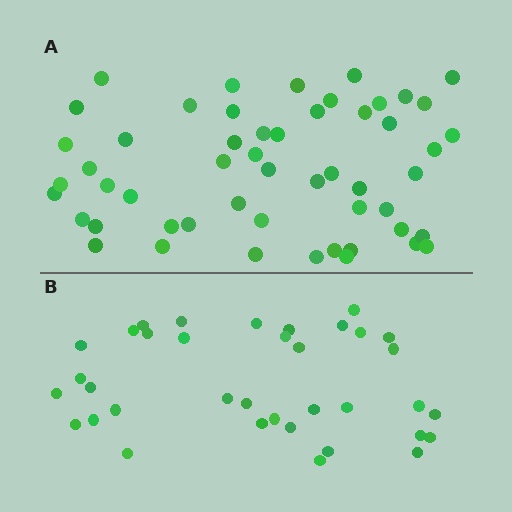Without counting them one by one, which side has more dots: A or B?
Region A (the top region) has more dots.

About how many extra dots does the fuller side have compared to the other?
Region A has approximately 15 more dots than region B.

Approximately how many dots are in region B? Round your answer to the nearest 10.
About 40 dots. (The exact count is 36, which rounds to 40.)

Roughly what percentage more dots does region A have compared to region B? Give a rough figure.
About 45% more.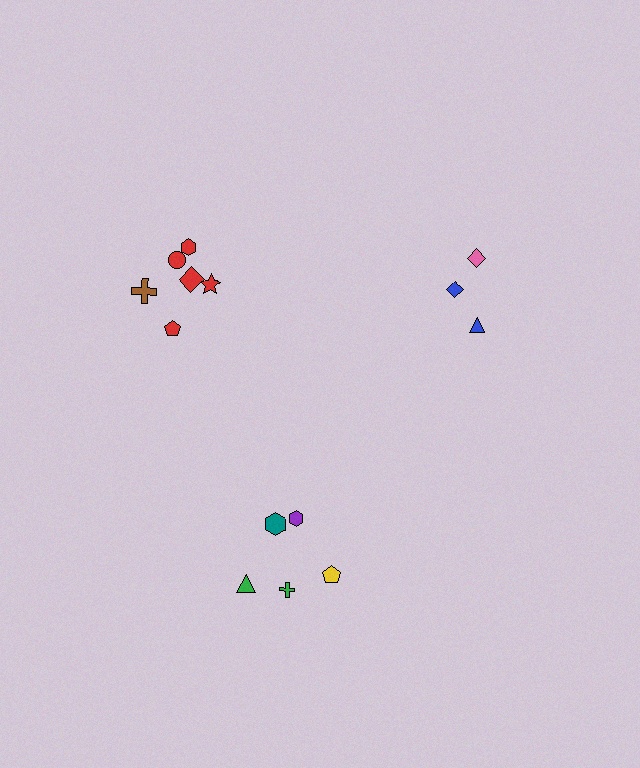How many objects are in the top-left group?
There are 6 objects.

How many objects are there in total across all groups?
There are 14 objects.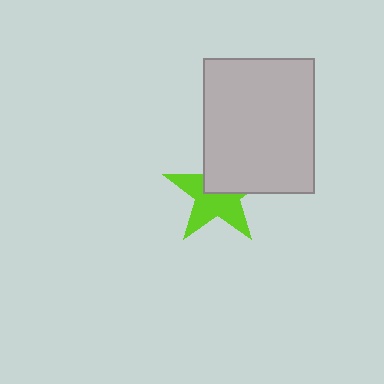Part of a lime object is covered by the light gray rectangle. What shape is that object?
It is a star.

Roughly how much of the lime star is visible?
About half of it is visible (roughly 58%).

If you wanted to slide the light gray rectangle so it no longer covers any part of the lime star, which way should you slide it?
Slide it toward the upper-right — that is the most direct way to separate the two shapes.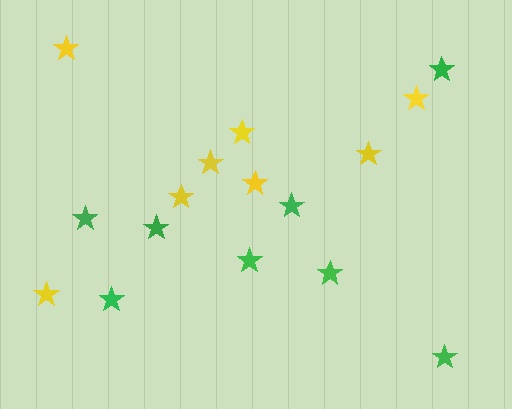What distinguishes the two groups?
There are 2 groups: one group of yellow stars (8) and one group of green stars (8).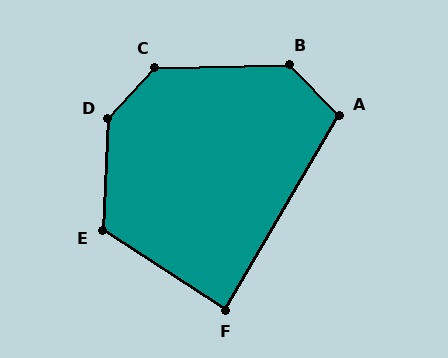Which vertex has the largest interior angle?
D, at approximately 139 degrees.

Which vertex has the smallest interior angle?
F, at approximately 87 degrees.